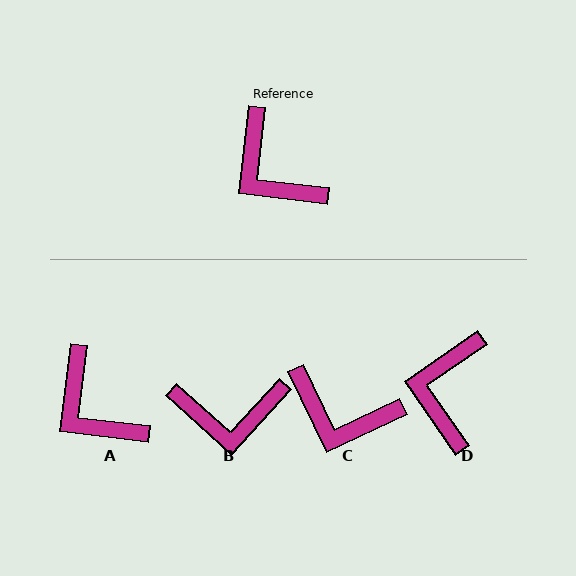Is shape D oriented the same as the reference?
No, it is off by about 49 degrees.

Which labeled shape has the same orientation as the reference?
A.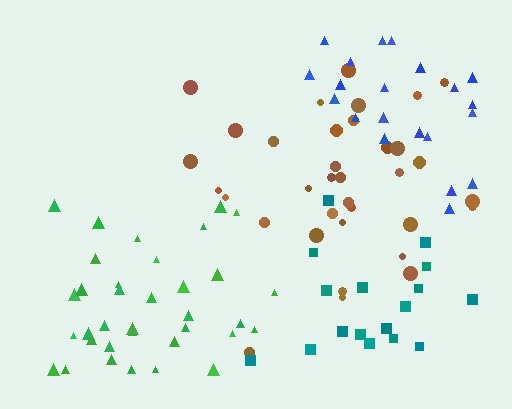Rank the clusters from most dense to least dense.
green, brown, blue, teal.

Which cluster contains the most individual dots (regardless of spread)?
Green (35).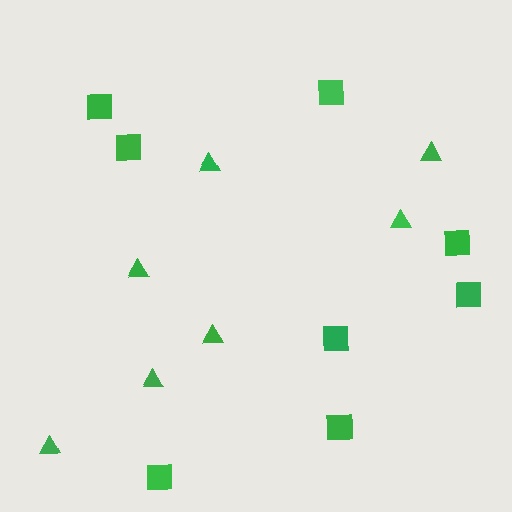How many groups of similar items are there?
There are 2 groups: one group of triangles (7) and one group of squares (8).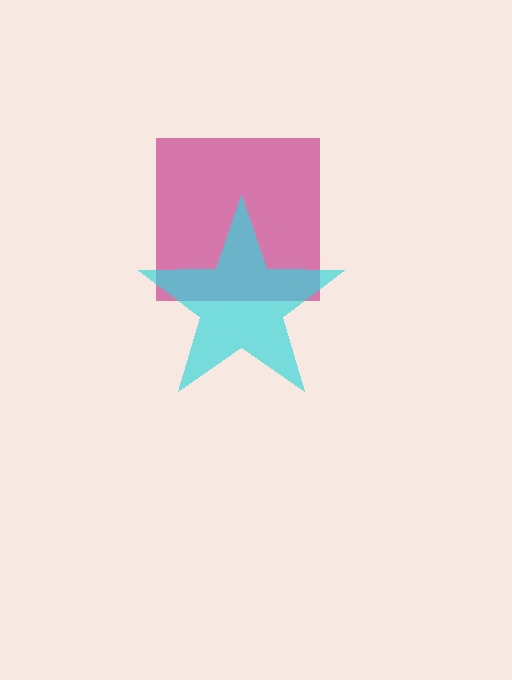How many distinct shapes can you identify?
There are 2 distinct shapes: a magenta square, a cyan star.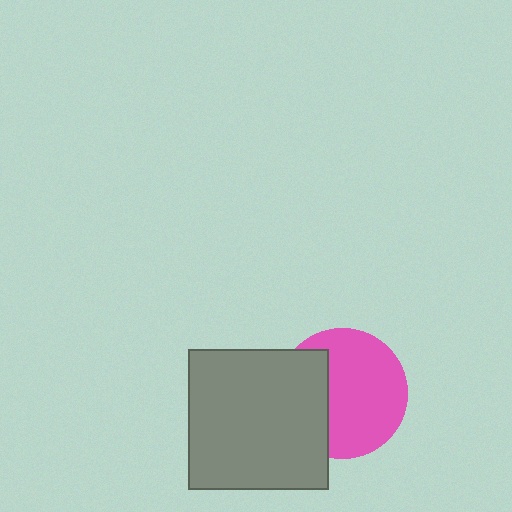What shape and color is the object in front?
The object in front is a gray square.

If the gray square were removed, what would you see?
You would see the complete pink circle.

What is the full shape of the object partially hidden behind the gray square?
The partially hidden object is a pink circle.